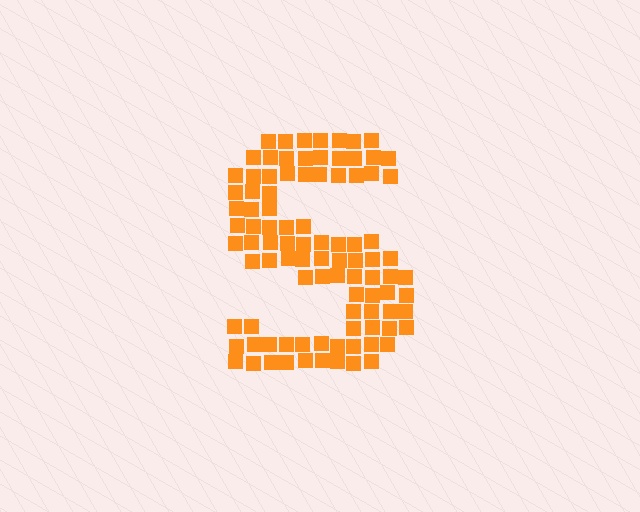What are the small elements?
The small elements are squares.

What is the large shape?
The large shape is the letter S.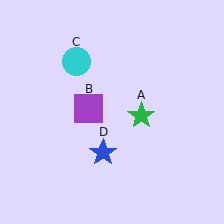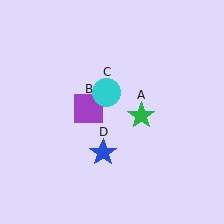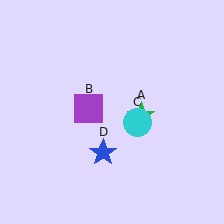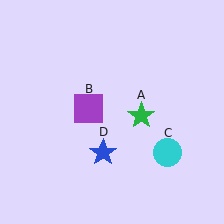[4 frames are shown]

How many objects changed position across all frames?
1 object changed position: cyan circle (object C).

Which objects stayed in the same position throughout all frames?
Green star (object A) and purple square (object B) and blue star (object D) remained stationary.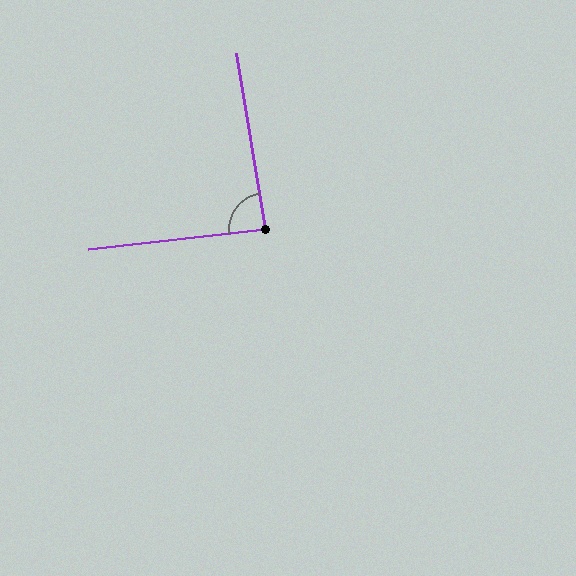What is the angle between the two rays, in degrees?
Approximately 87 degrees.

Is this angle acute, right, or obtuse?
It is approximately a right angle.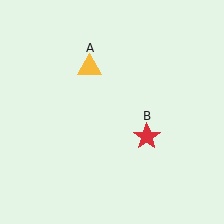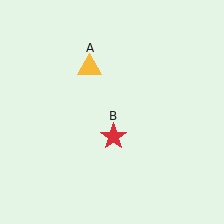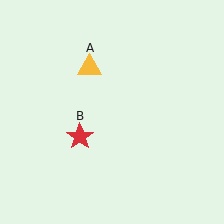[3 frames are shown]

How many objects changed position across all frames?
1 object changed position: red star (object B).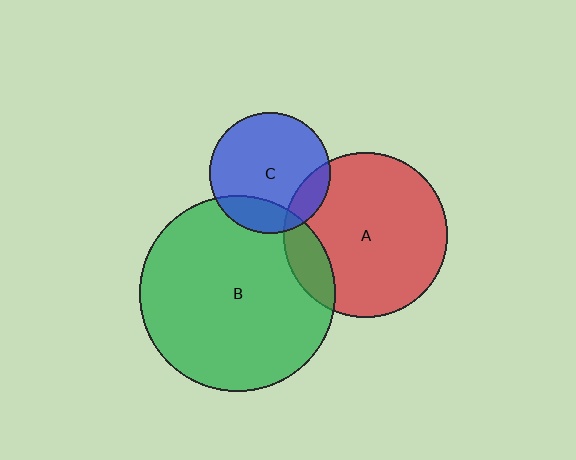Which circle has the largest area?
Circle B (green).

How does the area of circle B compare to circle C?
Approximately 2.6 times.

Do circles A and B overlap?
Yes.